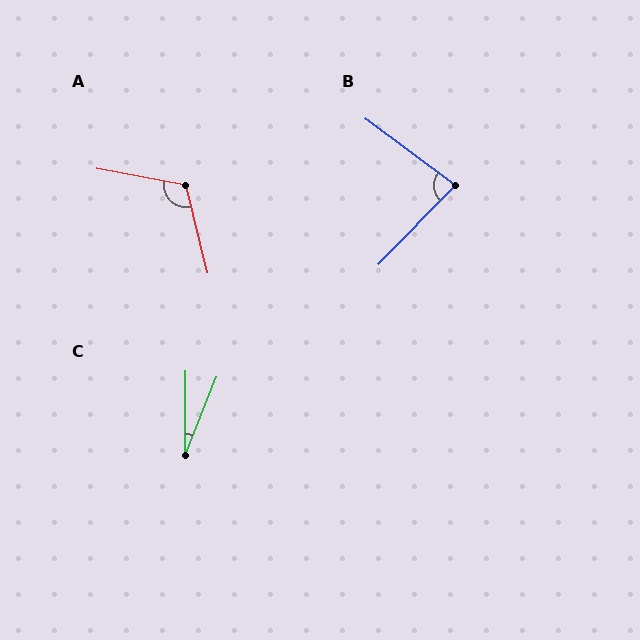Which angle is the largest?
A, at approximately 114 degrees.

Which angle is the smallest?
C, at approximately 21 degrees.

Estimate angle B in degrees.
Approximately 82 degrees.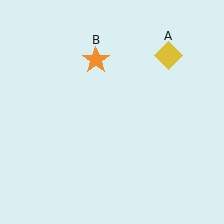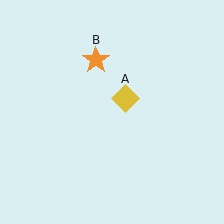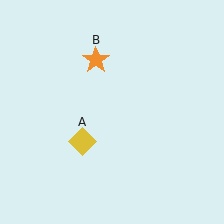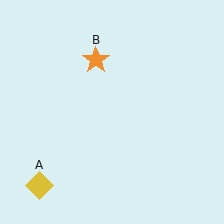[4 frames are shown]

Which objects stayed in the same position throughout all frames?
Orange star (object B) remained stationary.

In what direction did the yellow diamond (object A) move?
The yellow diamond (object A) moved down and to the left.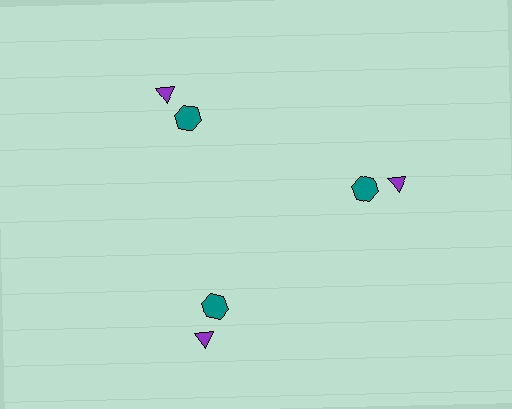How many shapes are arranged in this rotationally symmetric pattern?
There are 6 shapes, arranged in 3 groups of 2.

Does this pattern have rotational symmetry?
Yes, this pattern has 3-fold rotational symmetry. It looks the same after rotating 120 degrees around the center.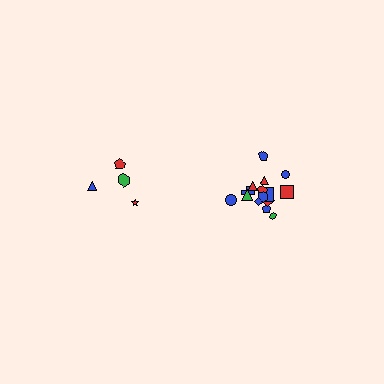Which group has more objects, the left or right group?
The right group.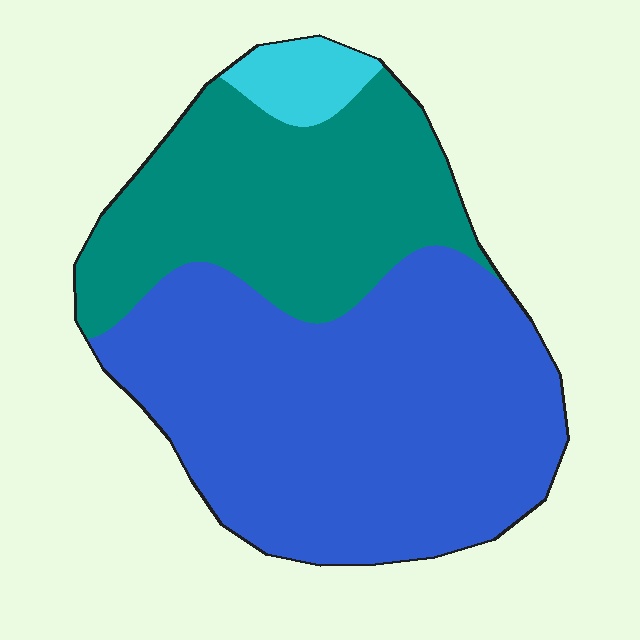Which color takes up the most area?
Blue, at roughly 60%.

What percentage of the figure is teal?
Teal takes up about three eighths (3/8) of the figure.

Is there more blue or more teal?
Blue.